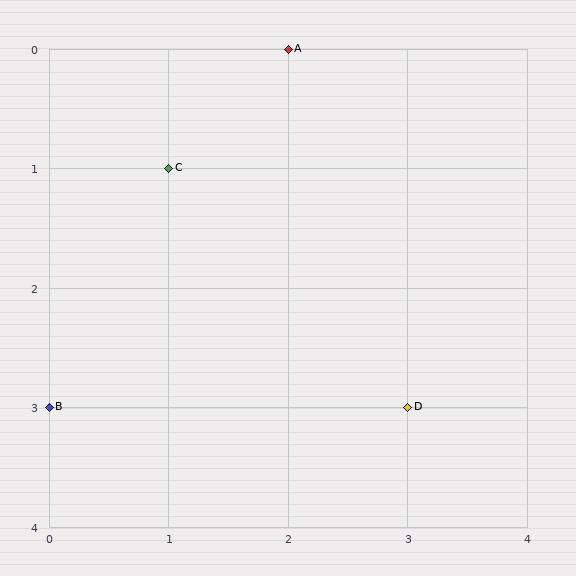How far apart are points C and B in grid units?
Points C and B are 1 column and 2 rows apart (about 2.2 grid units diagonally).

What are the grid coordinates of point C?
Point C is at grid coordinates (1, 1).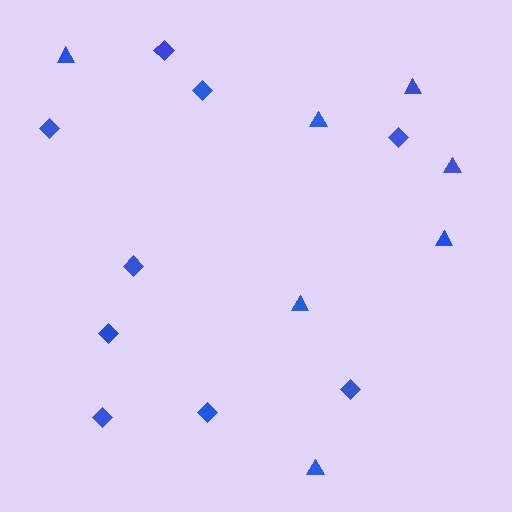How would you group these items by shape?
There are 2 groups: one group of triangles (7) and one group of diamonds (9).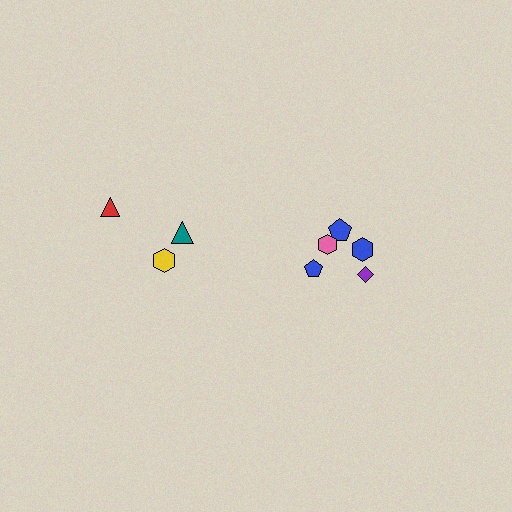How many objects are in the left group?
There are 3 objects.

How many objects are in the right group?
There are 5 objects.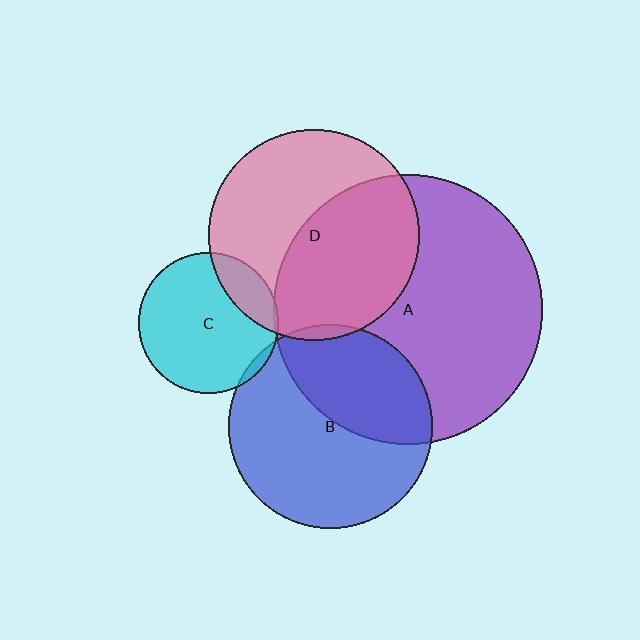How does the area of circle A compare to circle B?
Approximately 1.8 times.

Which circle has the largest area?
Circle A (purple).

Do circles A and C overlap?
Yes.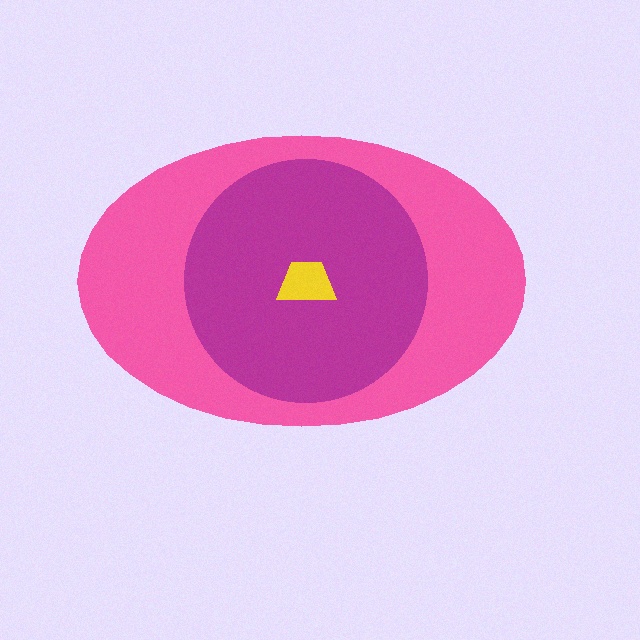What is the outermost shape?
The pink ellipse.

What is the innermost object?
The yellow trapezoid.